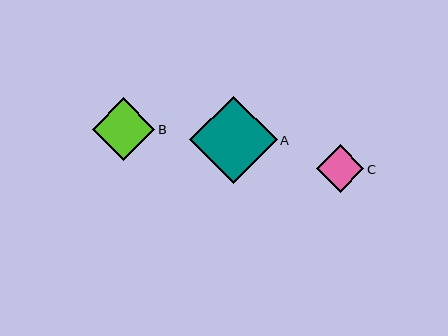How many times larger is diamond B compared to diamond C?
Diamond B is approximately 1.3 times the size of diamond C.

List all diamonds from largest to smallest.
From largest to smallest: A, B, C.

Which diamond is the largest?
Diamond A is the largest with a size of approximately 87 pixels.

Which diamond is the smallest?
Diamond C is the smallest with a size of approximately 48 pixels.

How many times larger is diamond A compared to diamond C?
Diamond A is approximately 1.8 times the size of diamond C.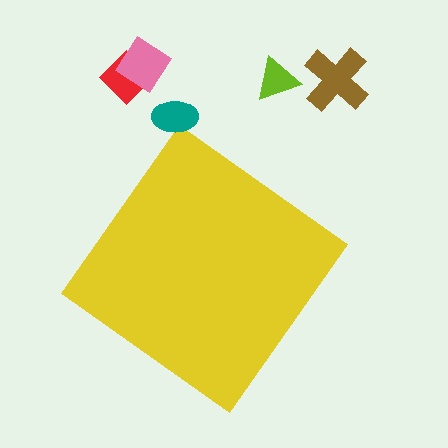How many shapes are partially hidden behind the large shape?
0 shapes are partially hidden.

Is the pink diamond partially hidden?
No, the pink diamond is fully visible.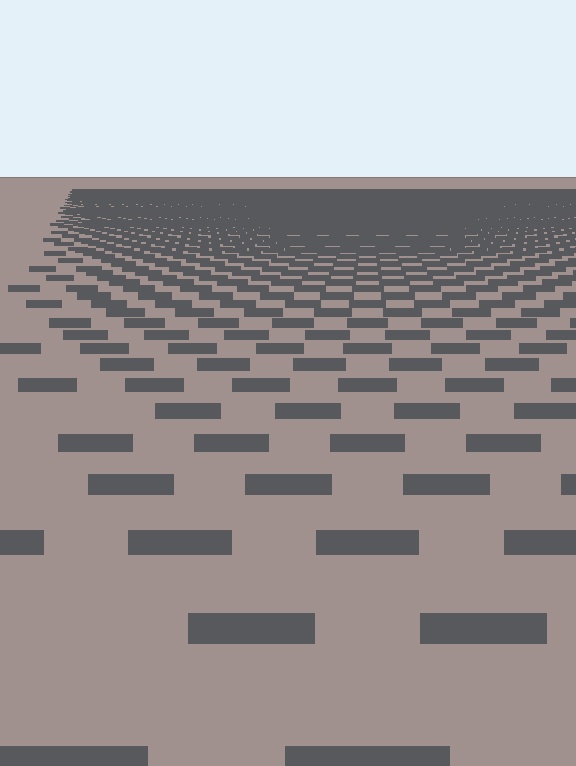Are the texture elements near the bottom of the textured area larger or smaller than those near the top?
Larger. Near the bottom, elements are closer to the viewer and appear at a bigger on-screen size.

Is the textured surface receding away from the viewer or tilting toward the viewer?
The surface is receding away from the viewer. Texture elements get smaller and denser toward the top.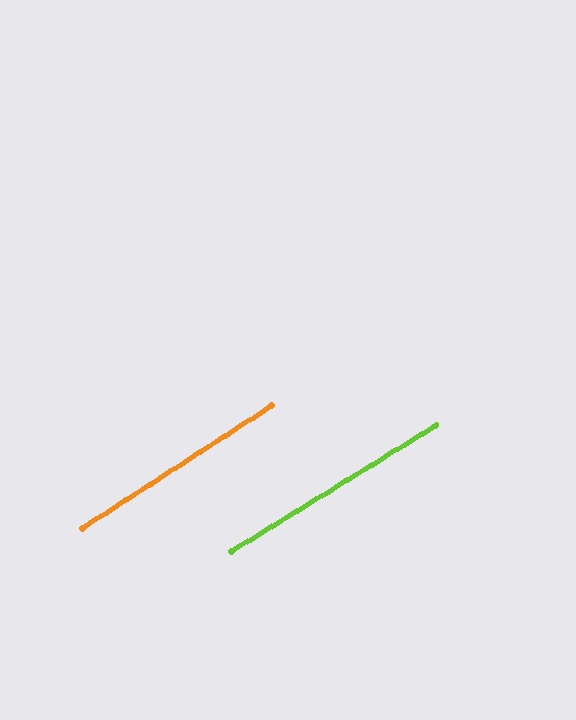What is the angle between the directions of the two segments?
Approximately 1 degree.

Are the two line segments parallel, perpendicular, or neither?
Parallel — their directions differ by only 1.3°.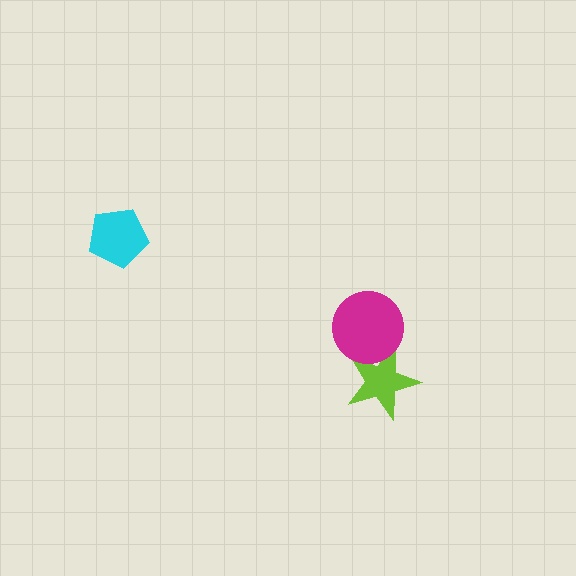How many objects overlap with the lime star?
1 object overlaps with the lime star.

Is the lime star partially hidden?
Yes, it is partially covered by another shape.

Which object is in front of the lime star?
The magenta circle is in front of the lime star.